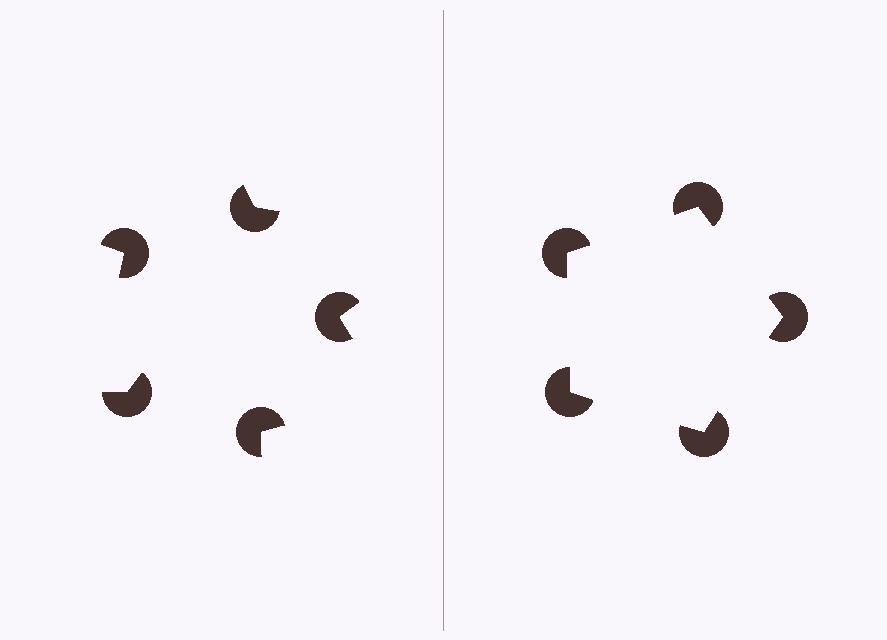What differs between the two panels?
The pac-man discs are positioned identically on both sides; only the wedge orientations differ. On the right they align to a pentagon; on the left they are misaligned.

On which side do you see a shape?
An illusory pentagon appears on the right side. On the left side the wedge cuts are rotated, so no coherent shape forms.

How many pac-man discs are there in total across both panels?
10 — 5 on each side.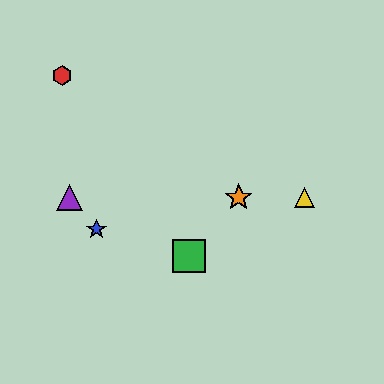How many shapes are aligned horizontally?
3 shapes (the yellow triangle, the purple triangle, the orange star) are aligned horizontally.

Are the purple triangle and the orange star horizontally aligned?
Yes, both are at y≈198.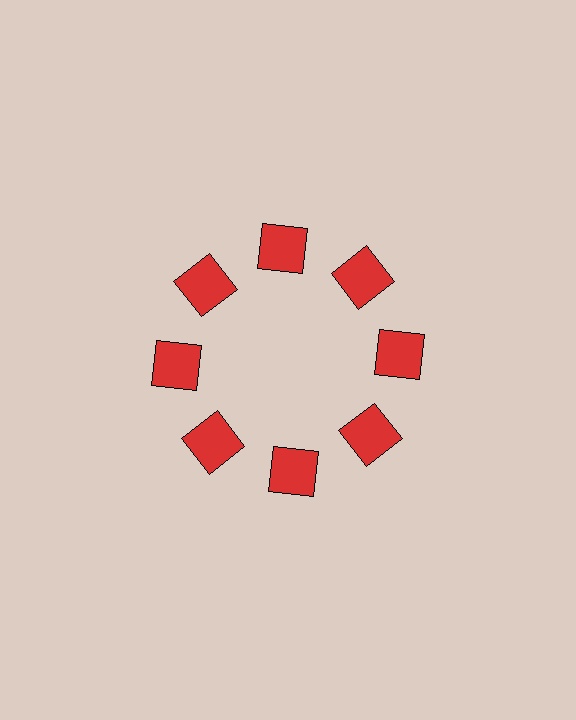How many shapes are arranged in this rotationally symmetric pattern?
There are 8 shapes, arranged in 8 groups of 1.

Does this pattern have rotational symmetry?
Yes, this pattern has 8-fold rotational symmetry. It looks the same after rotating 45 degrees around the center.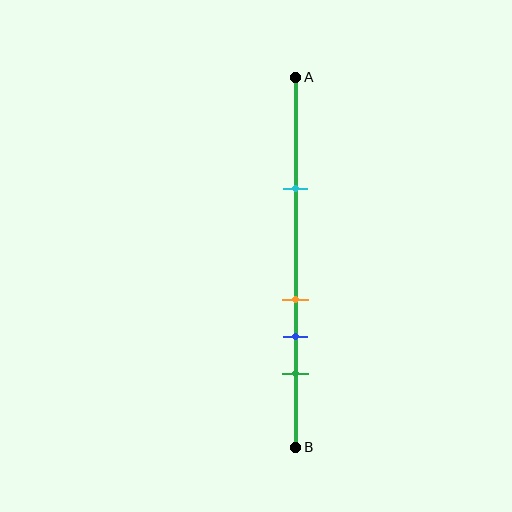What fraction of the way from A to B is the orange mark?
The orange mark is approximately 60% (0.6) of the way from A to B.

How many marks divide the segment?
There are 4 marks dividing the segment.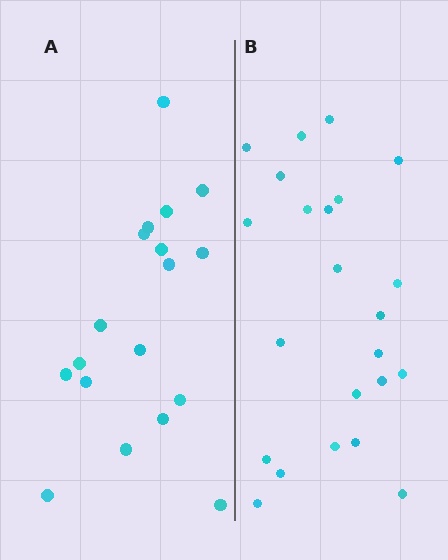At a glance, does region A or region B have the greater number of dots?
Region B (the right region) has more dots.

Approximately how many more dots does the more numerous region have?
Region B has about 5 more dots than region A.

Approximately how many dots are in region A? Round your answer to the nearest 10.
About 20 dots. (The exact count is 18, which rounds to 20.)